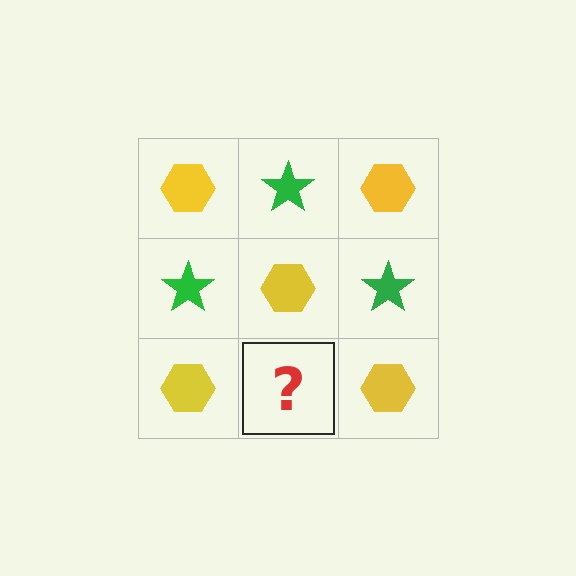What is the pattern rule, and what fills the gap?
The rule is that it alternates yellow hexagon and green star in a checkerboard pattern. The gap should be filled with a green star.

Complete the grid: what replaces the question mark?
The question mark should be replaced with a green star.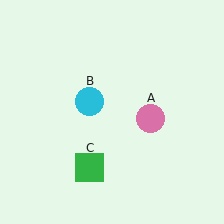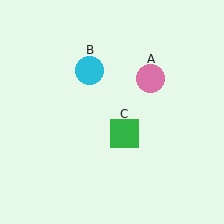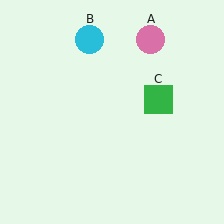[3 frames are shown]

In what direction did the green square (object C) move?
The green square (object C) moved up and to the right.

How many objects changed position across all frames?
3 objects changed position: pink circle (object A), cyan circle (object B), green square (object C).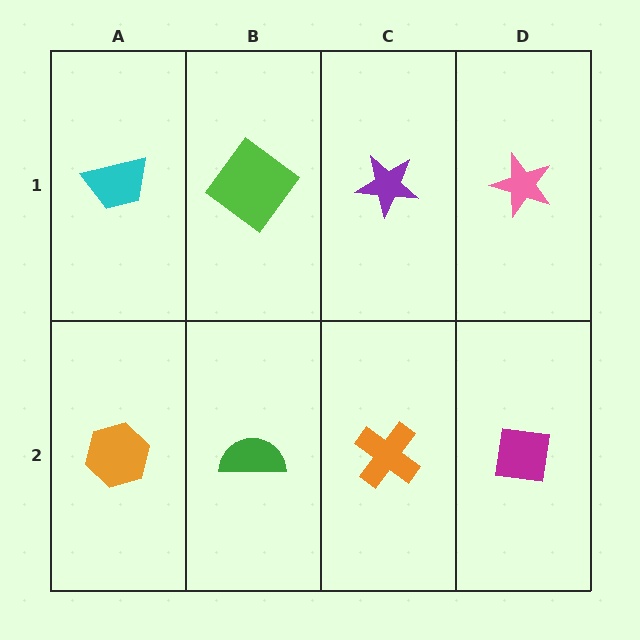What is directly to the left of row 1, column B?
A cyan trapezoid.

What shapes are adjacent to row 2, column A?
A cyan trapezoid (row 1, column A), a green semicircle (row 2, column B).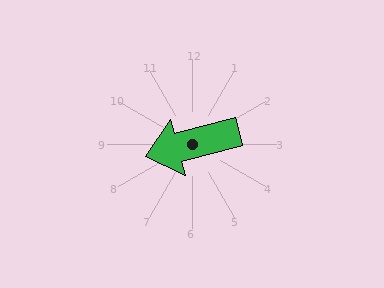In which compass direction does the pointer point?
West.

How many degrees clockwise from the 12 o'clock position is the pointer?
Approximately 255 degrees.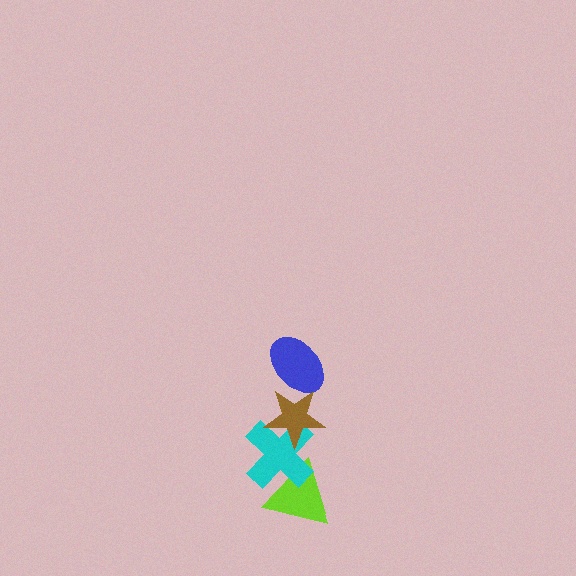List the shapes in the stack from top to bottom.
From top to bottom: the blue ellipse, the brown star, the cyan cross, the lime triangle.